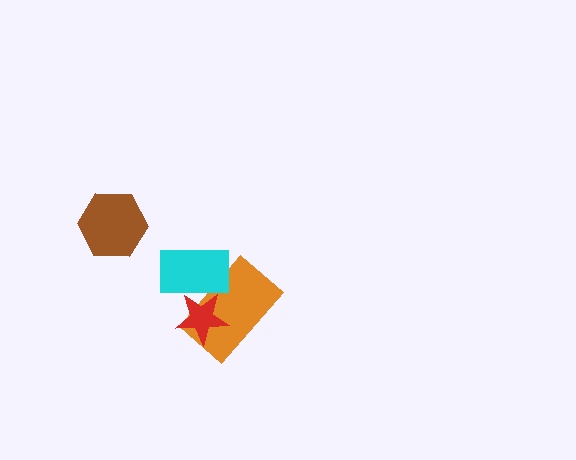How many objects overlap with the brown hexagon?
0 objects overlap with the brown hexagon.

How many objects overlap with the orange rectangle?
2 objects overlap with the orange rectangle.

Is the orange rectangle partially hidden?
Yes, it is partially covered by another shape.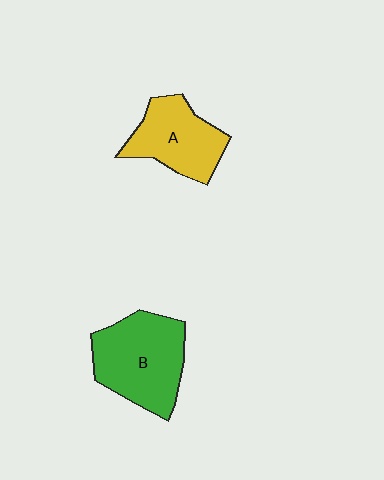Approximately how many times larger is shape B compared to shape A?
Approximately 1.3 times.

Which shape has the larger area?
Shape B (green).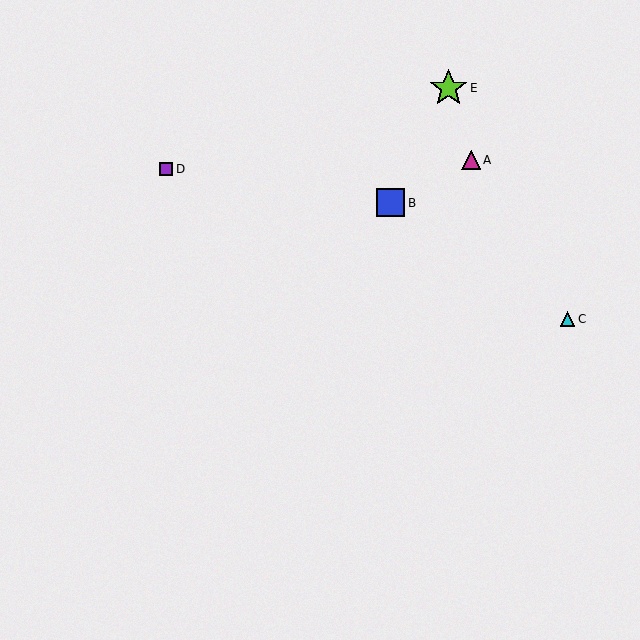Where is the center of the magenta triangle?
The center of the magenta triangle is at (471, 160).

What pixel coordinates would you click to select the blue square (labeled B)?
Click at (390, 203) to select the blue square B.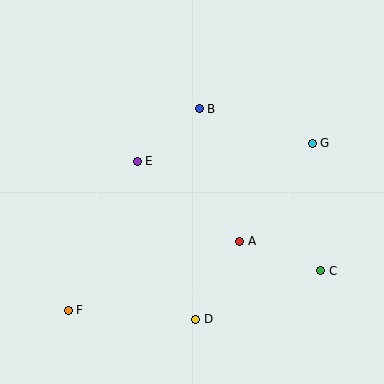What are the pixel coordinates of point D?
Point D is at (196, 319).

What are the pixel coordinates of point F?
Point F is at (68, 310).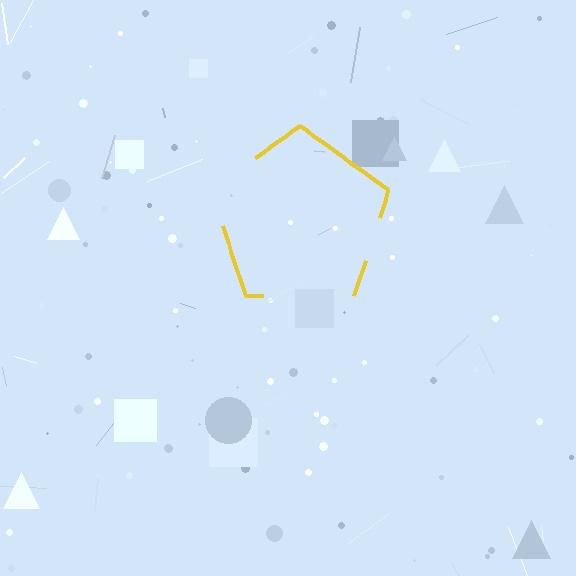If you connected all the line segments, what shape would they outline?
They would outline a pentagon.